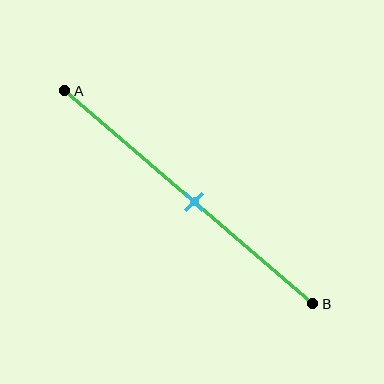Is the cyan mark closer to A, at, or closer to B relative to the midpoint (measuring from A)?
The cyan mark is approximately at the midpoint of segment AB.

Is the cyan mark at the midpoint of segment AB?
Yes, the mark is approximately at the midpoint.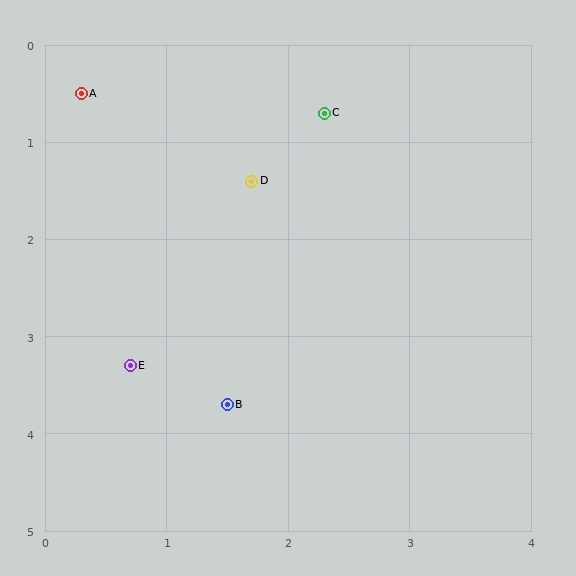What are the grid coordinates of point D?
Point D is at approximately (1.7, 1.4).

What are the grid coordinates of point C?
Point C is at approximately (2.3, 0.7).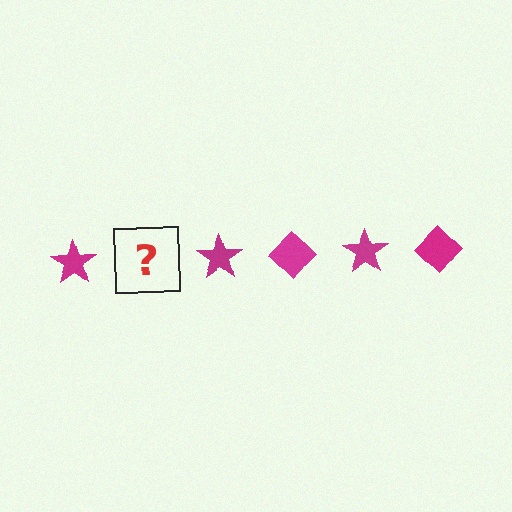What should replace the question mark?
The question mark should be replaced with a magenta diamond.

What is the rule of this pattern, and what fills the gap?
The rule is that the pattern cycles through star, diamond shapes in magenta. The gap should be filled with a magenta diamond.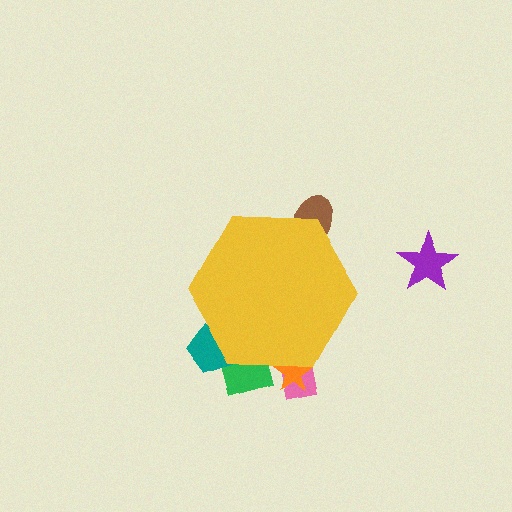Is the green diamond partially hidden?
Yes, the green diamond is partially hidden behind the yellow hexagon.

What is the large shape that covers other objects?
A yellow hexagon.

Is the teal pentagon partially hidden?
Yes, the teal pentagon is partially hidden behind the yellow hexagon.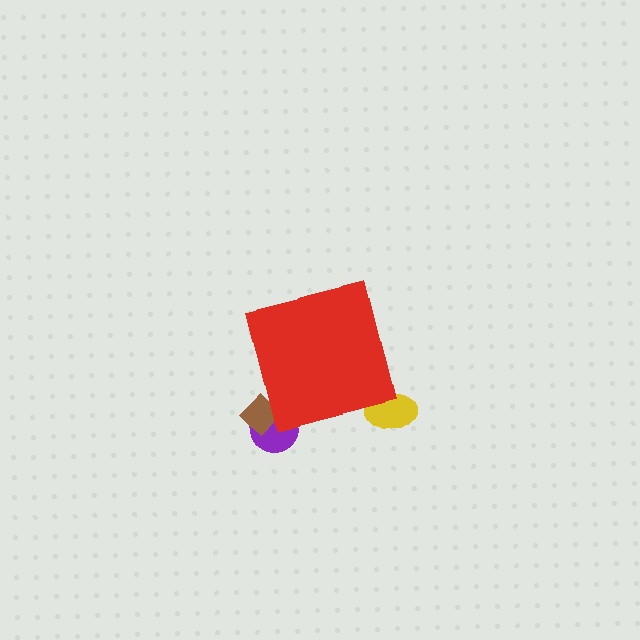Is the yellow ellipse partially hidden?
Yes, the yellow ellipse is partially hidden behind the red square.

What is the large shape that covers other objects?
A red square.